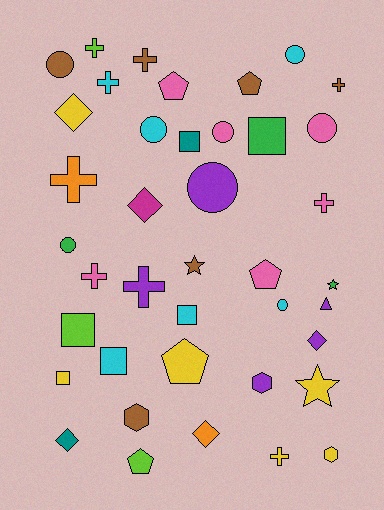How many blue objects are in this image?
There are no blue objects.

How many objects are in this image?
There are 40 objects.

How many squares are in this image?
There are 6 squares.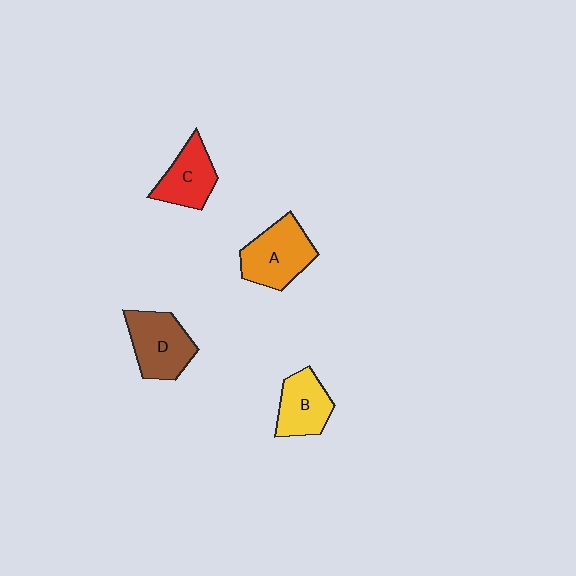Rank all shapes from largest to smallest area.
From largest to smallest: A (orange), D (brown), C (red), B (yellow).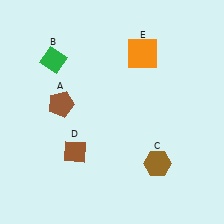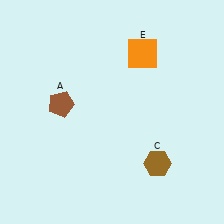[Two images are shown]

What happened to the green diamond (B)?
The green diamond (B) was removed in Image 2. It was in the top-left area of Image 1.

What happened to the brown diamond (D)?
The brown diamond (D) was removed in Image 2. It was in the bottom-left area of Image 1.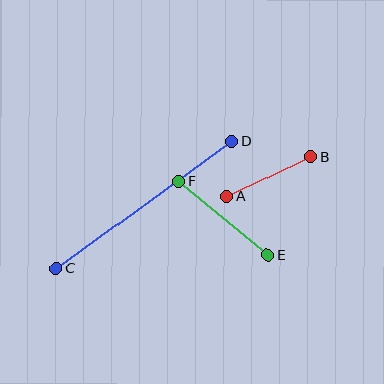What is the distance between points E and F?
The distance is approximately 115 pixels.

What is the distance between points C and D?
The distance is approximately 217 pixels.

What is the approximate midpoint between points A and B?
The midpoint is at approximately (269, 176) pixels.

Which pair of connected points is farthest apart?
Points C and D are farthest apart.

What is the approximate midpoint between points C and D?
The midpoint is at approximately (144, 205) pixels.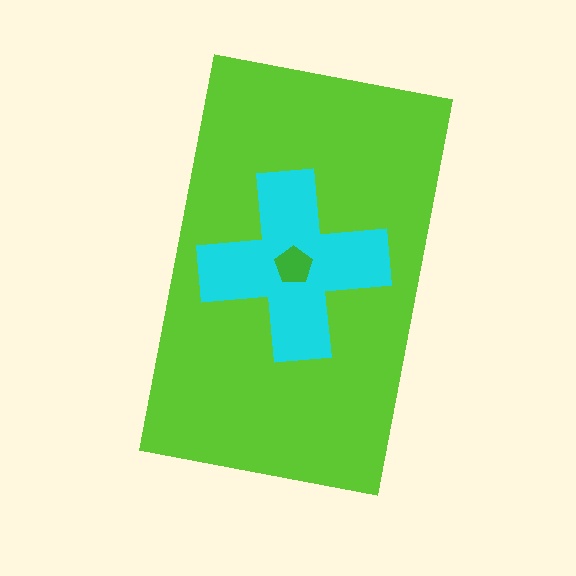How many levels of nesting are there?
3.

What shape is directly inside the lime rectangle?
The cyan cross.